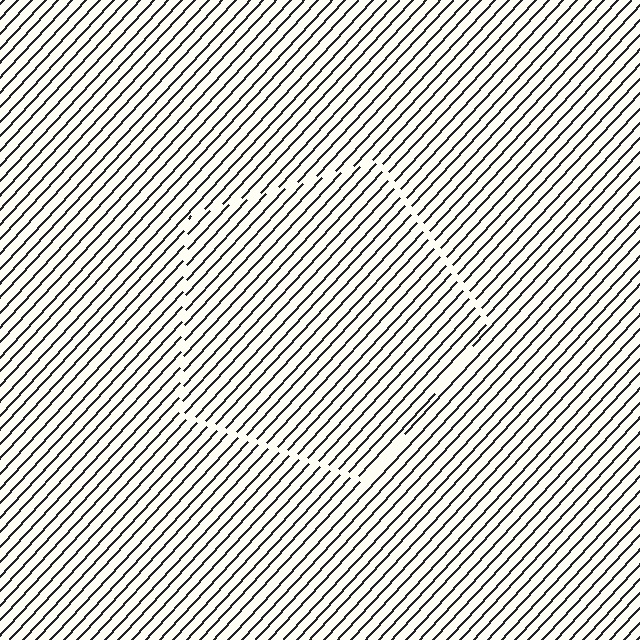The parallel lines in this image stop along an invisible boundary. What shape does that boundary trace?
An illusory pentagon. The interior of the shape contains the same grating, shifted by half a period — the contour is defined by the phase discontinuity where line-ends from the inner and outer gratings abut.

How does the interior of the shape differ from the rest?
The interior of the shape contains the same grating, shifted by half a period — the contour is defined by the phase discontinuity where line-ends from the inner and outer gratings abut.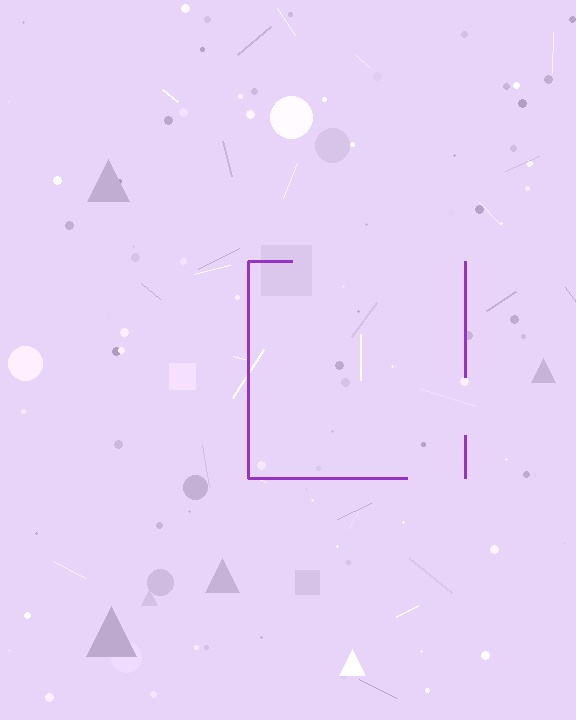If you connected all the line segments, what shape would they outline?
They would outline a square.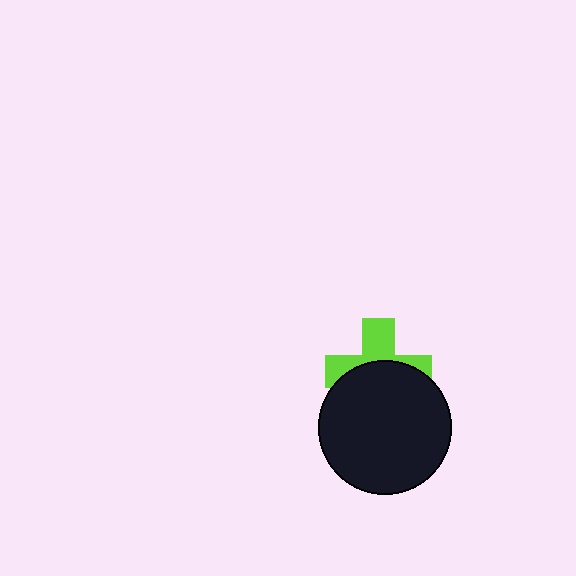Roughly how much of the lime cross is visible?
A small part of it is visible (roughly 44%).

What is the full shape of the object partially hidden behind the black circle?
The partially hidden object is a lime cross.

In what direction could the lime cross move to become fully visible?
The lime cross could move up. That would shift it out from behind the black circle entirely.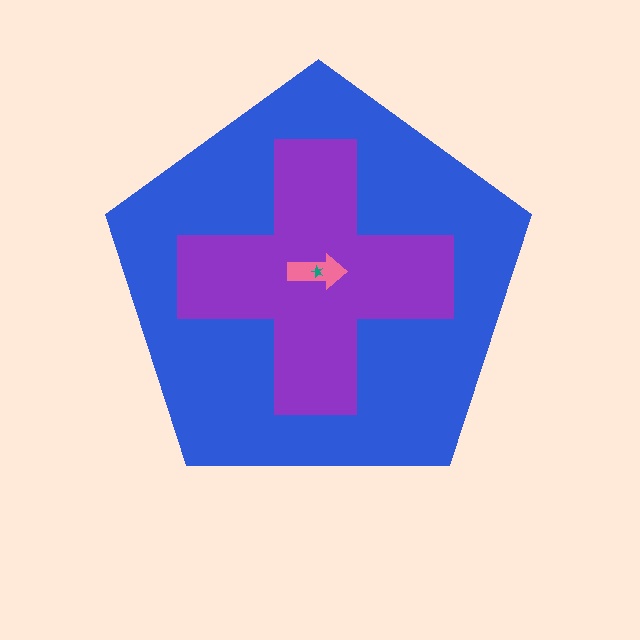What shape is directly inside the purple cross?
The pink arrow.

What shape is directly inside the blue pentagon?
The purple cross.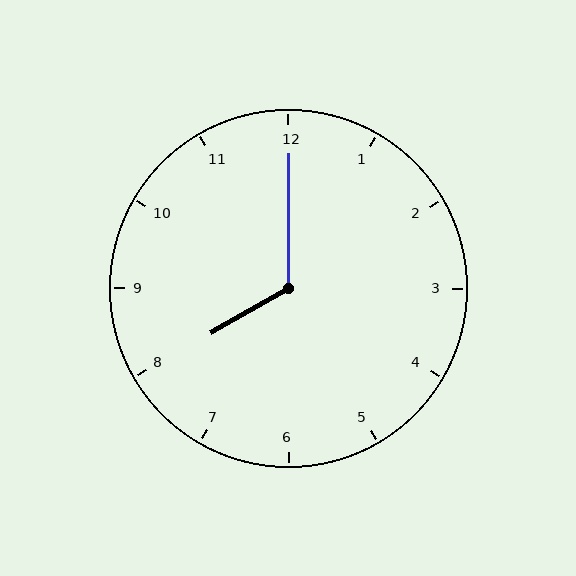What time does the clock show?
8:00.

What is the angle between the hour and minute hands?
Approximately 120 degrees.